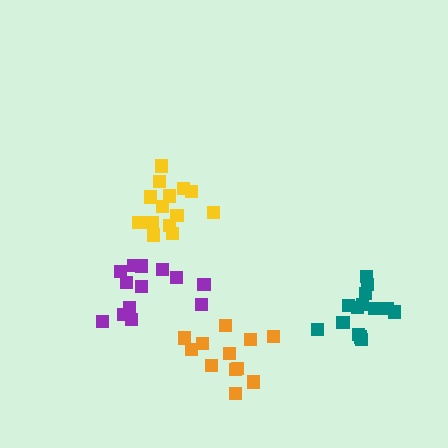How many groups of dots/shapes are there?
There are 4 groups.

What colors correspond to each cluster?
The clusters are colored: yellow, purple, teal, orange.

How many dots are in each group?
Group 1: 14 dots, Group 2: 13 dots, Group 3: 14 dots, Group 4: 12 dots (53 total).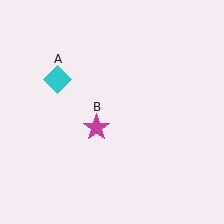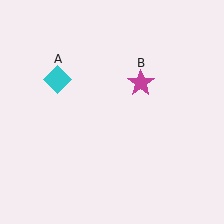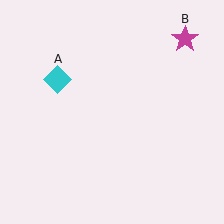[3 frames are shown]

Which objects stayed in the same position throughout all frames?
Cyan diamond (object A) remained stationary.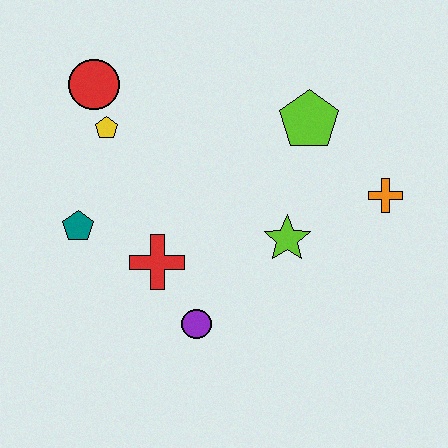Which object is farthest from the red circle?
The orange cross is farthest from the red circle.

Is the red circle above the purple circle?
Yes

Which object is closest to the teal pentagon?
The red cross is closest to the teal pentagon.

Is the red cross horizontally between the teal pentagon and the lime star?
Yes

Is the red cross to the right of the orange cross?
No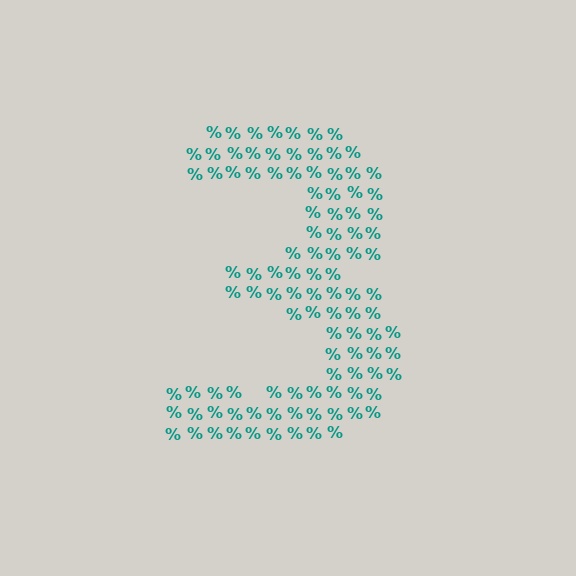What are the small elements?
The small elements are percent signs.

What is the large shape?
The large shape is the digit 3.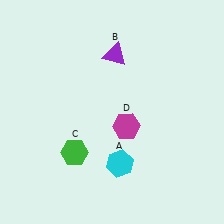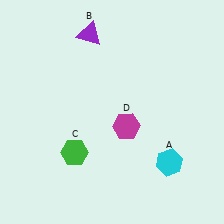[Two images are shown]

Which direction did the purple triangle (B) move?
The purple triangle (B) moved left.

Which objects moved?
The objects that moved are: the cyan hexagon (A), the purple triangle (B).